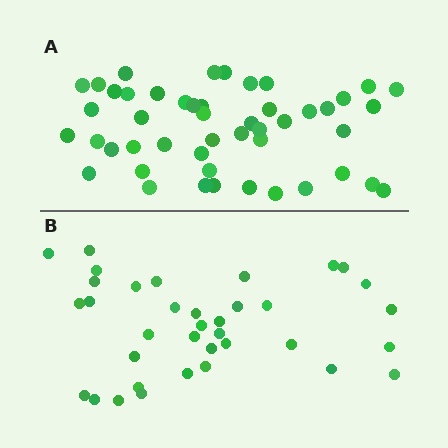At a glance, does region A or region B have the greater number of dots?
Region A (the top region) has more dots.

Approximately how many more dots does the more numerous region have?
Region A has roughly 12 or so more dots than region B.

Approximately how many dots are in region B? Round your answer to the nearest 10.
About 40 dots. (The exact count is 36, which rounds to 40.)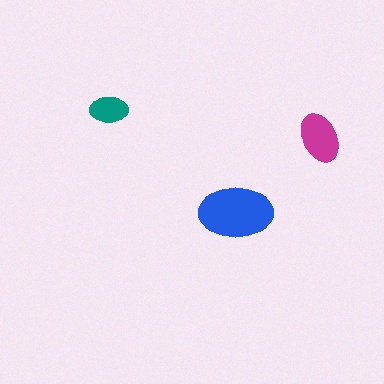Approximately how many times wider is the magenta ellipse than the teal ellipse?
About 1.5 times wider.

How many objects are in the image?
There are 3 objects in the image.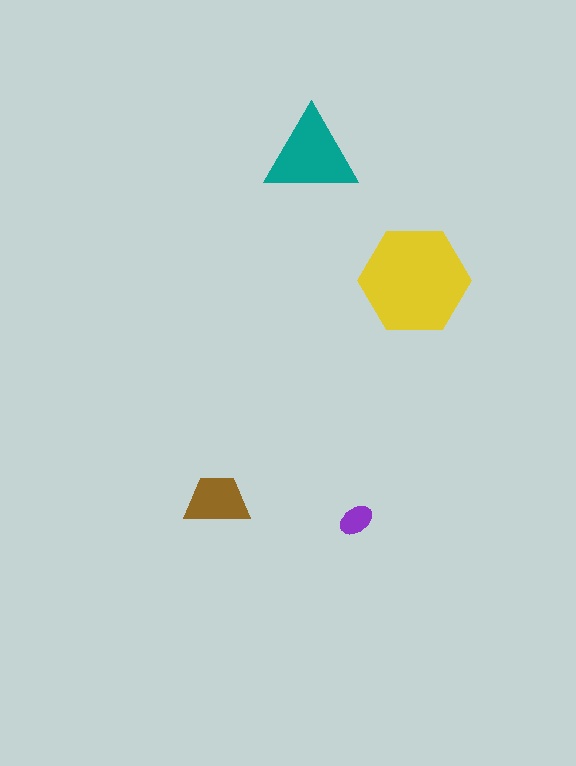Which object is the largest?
The yellow hexagon.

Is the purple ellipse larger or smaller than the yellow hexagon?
Smaller.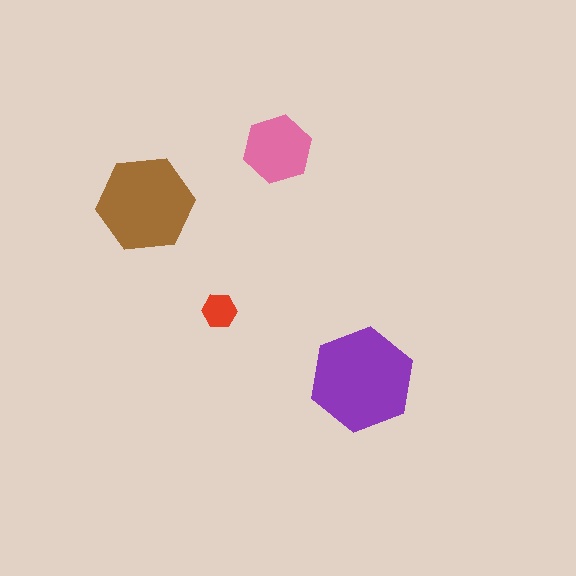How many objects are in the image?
There are 4 objects in the image.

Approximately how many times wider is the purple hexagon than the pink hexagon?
About 1.5 times wider.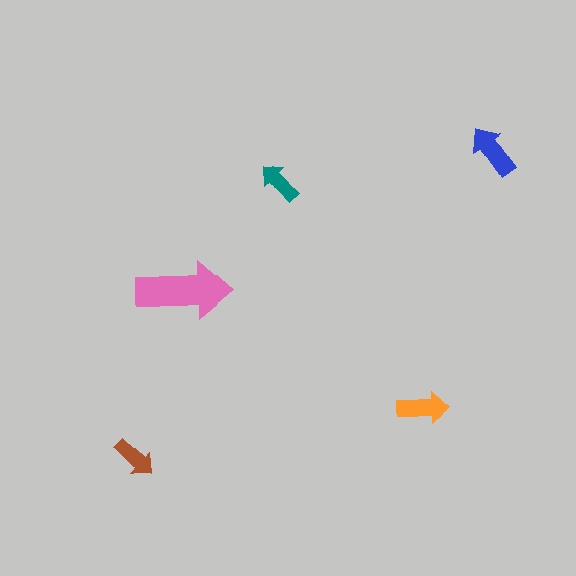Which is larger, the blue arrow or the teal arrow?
The blue one.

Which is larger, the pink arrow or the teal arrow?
The pink one.